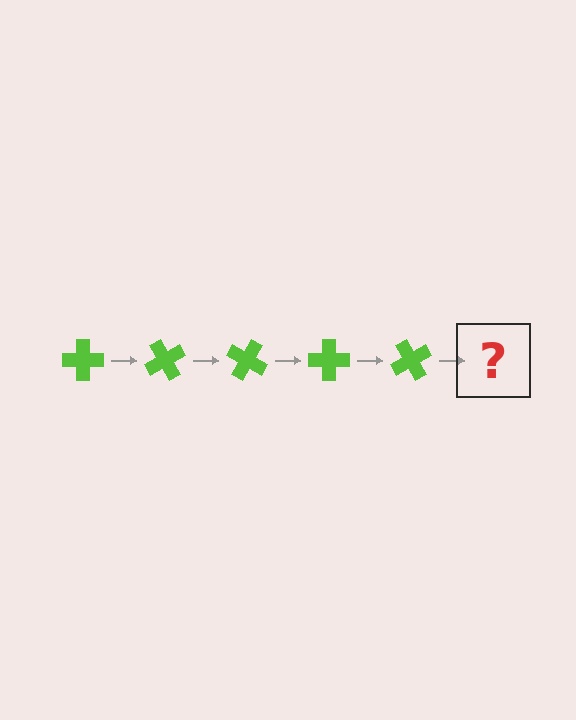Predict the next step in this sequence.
The next step is a lime cross rotated 300 degrees.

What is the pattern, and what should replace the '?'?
The pattern is that the cross rotates 60 degrees each step. The '?' should be a lime cross rotated 300 degrees.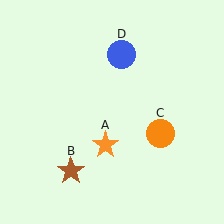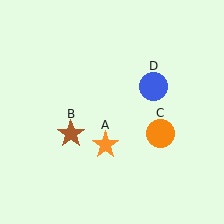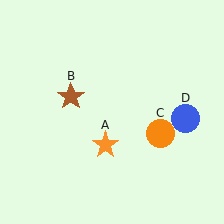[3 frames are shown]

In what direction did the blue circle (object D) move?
The blue circle (object D) moved down and to the right.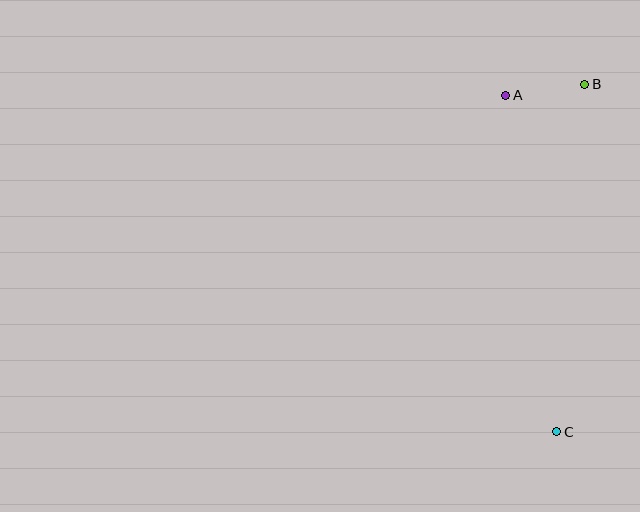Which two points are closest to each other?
Points A and B are closest to each other.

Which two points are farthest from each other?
Points B and C are farthest from each other.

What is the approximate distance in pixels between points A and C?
The distance between A and C is approximately 340 pixels.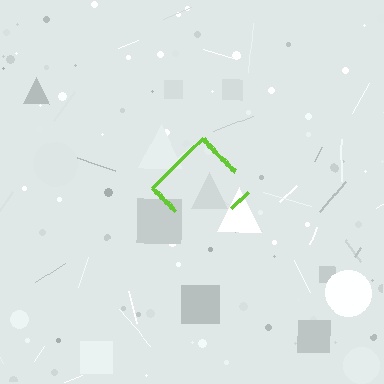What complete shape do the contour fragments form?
The contour fragments form a diamond.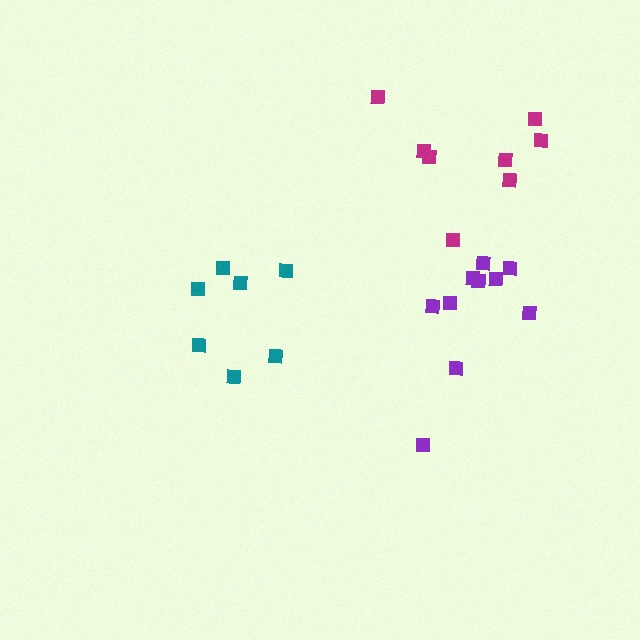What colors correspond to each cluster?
The clusters are colored: teal, purple, magenta.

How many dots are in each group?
Group 1: 7 dots, Group 2: 10 dots, Group 3: 8 dots (25 total).